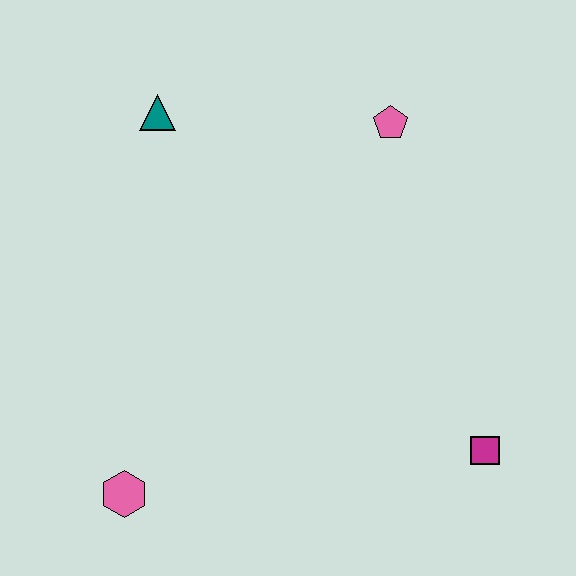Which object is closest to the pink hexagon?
The magenta square is closest to the pink hexagon.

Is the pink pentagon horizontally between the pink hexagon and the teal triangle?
No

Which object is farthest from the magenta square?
The teal triangle is farthest from the magenta square.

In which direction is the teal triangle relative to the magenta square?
The teal triangle is above the magenta square.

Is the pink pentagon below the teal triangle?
Yes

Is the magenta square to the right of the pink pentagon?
Yes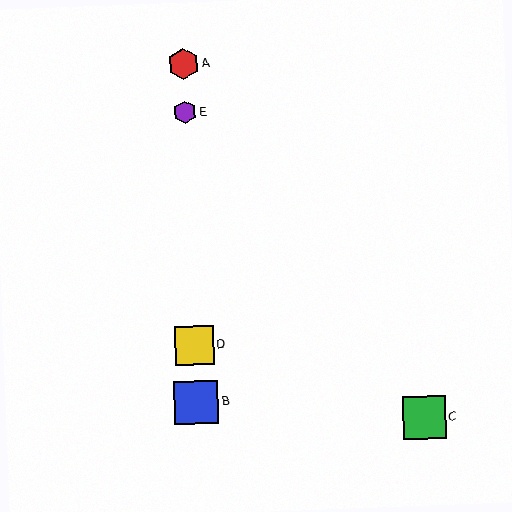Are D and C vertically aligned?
No, D is at x≈194 and C is at x≈424.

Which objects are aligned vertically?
Objects A, B, D, E are aligned vertically.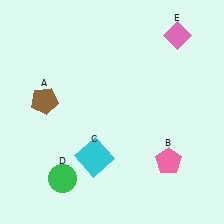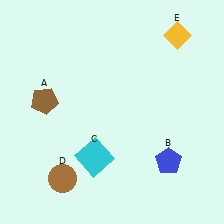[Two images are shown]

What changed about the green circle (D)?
In Image 1, D is green. In Image 2, it changed to brown.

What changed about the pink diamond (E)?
In Image 1, E is pink. In Image 2, it changed to yellow.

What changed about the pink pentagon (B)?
In Image 1, B is pink. In Image 2, it changed to blue.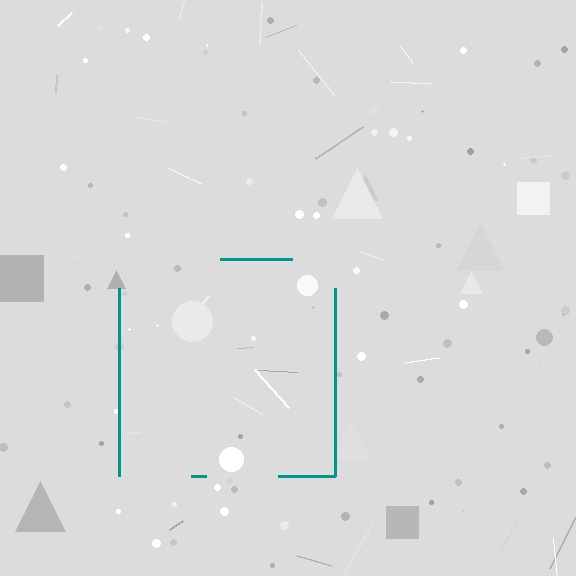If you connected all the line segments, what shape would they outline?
They would outline a square.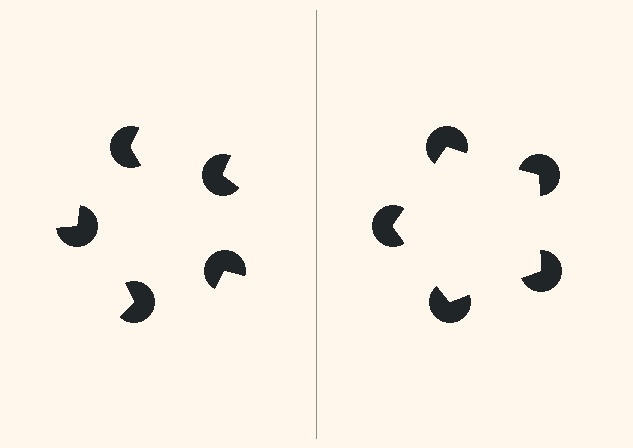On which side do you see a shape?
An illusory pentagon appears on the right side. On the left side the wedge cuts are rotated, so no coherent shape forms.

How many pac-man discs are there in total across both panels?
10 — 5 on each side.